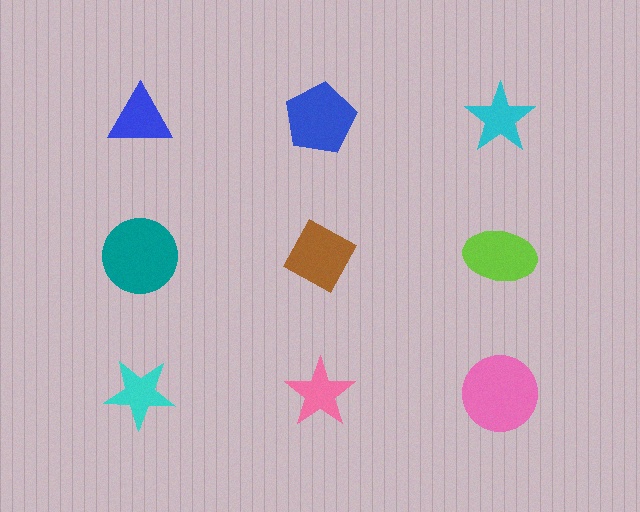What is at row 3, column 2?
A pink star.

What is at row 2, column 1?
A teal circle.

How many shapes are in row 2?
3 shapes.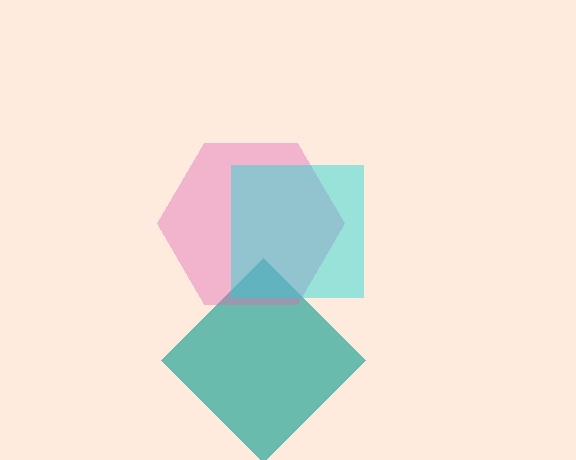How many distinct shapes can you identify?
There are 3 distinct shapes: a teal diamond, a pink hexagon, a cyan square.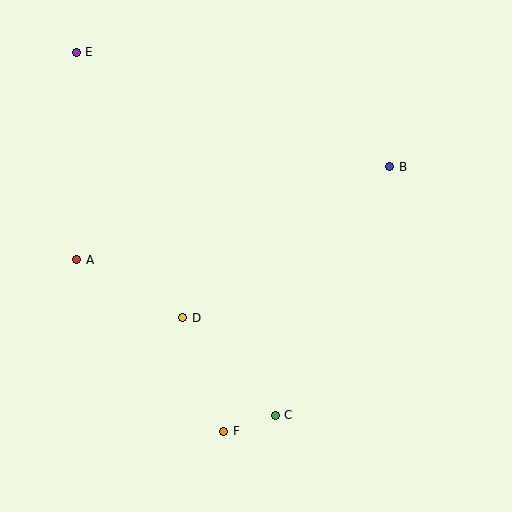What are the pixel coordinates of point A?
Point A is at (77, 260).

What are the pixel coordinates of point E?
Point E is at (76, 52).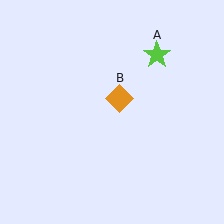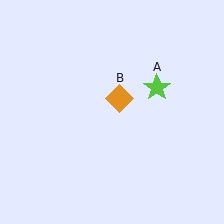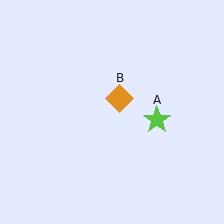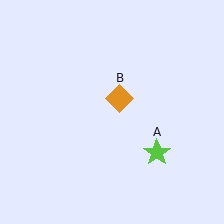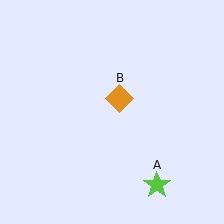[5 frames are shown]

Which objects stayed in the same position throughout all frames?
Orange diamond (object B) remained stationary.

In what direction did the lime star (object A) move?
The lime star (object A) moved down.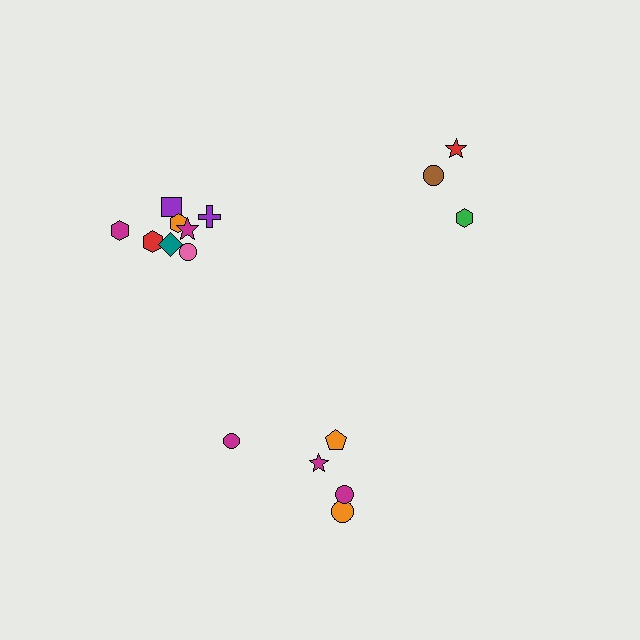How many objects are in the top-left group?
There are 8 objects.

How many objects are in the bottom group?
There are 5 objects.